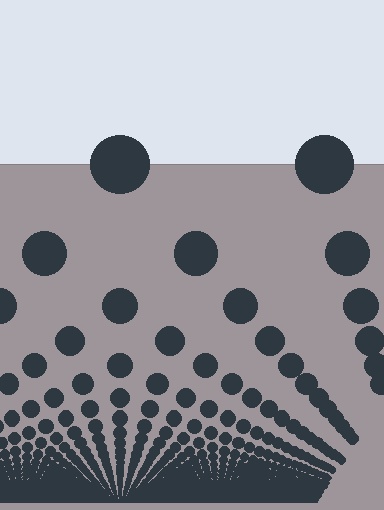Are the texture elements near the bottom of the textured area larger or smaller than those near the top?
Smaller. The gradient is inverted — elements near the bottom are smaller and denser.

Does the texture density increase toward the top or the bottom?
Density increases toward the bottom.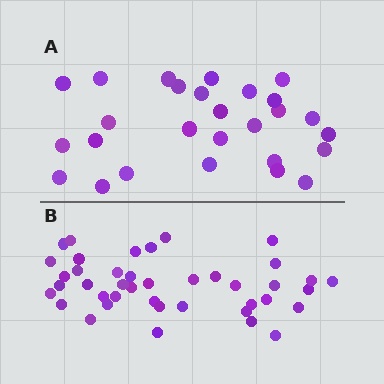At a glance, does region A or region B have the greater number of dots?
Region B (the bottom region) has more dots.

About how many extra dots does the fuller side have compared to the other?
Region B has approximately 15 more dots than region A.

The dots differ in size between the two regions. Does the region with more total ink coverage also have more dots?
No. Region A has more total ink coverage because its dots are larger, but region B actually contains more individual dots. Total area can be misleading — the number of items is what matters here.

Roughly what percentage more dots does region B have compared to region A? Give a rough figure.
About 50% more.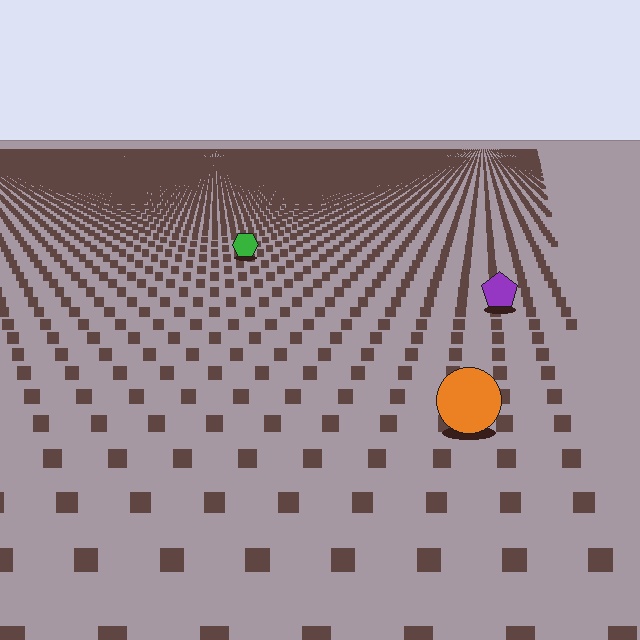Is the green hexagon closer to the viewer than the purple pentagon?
No. The purple pentagon is closer — you can tell from the texture gradient: the ground texture is coarser near it.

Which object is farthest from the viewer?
The green hexagon is farthest from the viewer. It appears smaller and the ground texture around it is denser.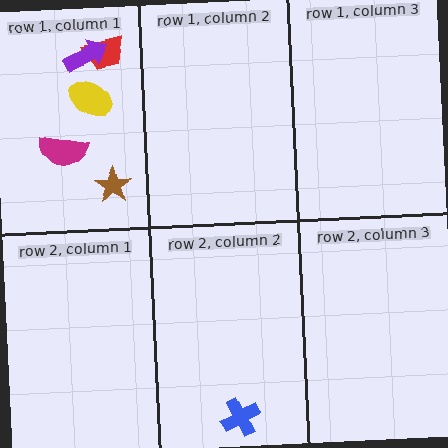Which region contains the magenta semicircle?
The row 1, column 1 region.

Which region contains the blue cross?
The row 2, column 2 region.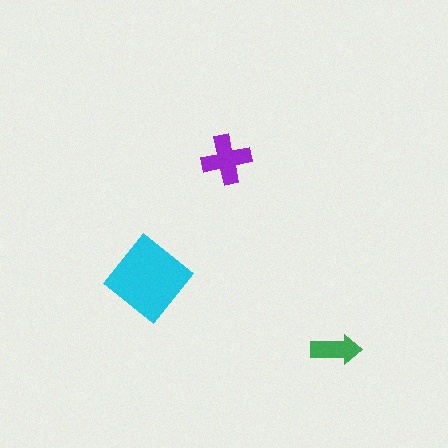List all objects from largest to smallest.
The cyan diamond, the purple cross, the green arrow.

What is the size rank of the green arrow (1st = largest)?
3rd.